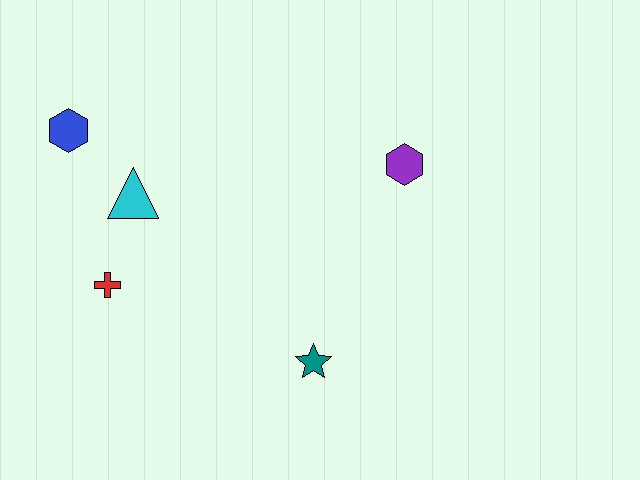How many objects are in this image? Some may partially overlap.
There are 5 objects.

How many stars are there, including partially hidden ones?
There is 1 star.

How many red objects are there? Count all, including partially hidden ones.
There is 1 red object.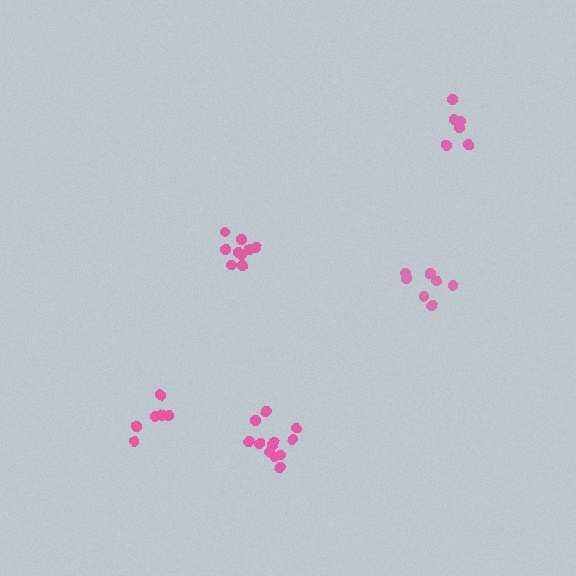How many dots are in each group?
Group 1: 6 dots, Group 2: 6 dots, Group 3: 12 dots, Group 4: 9 dots, Group 5: 7 dots (40 total).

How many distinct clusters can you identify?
There are 5 distinct clusters.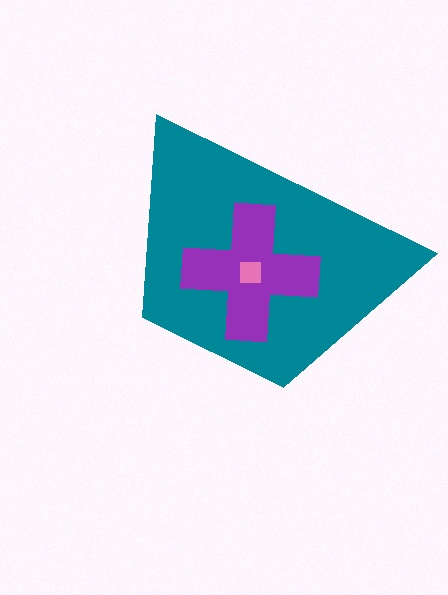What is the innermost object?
The pink square.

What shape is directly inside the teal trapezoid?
The purple cross.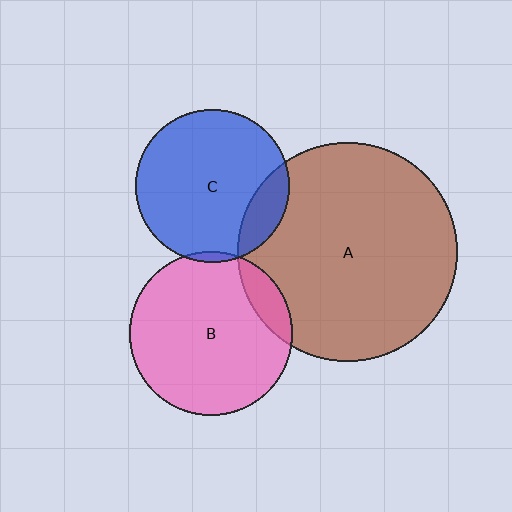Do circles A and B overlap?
Yes.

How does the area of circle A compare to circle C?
Approximately 2.1 times.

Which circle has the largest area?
Circle A (brown).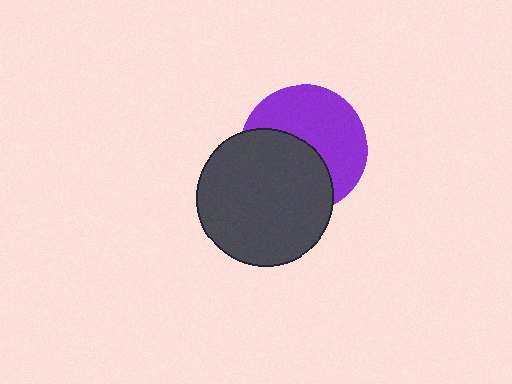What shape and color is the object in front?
The object in front is a dark gray circle.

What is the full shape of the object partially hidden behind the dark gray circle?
The partially hidden object is a purple circle.